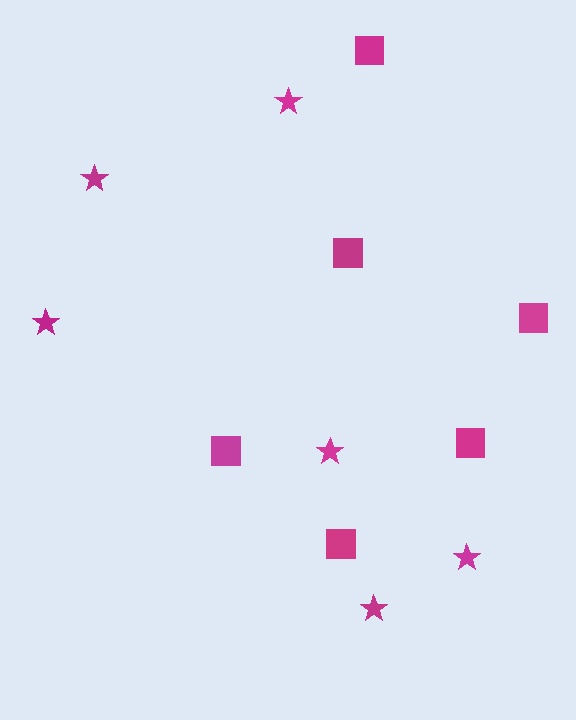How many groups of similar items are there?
There are 2 groups: one group of stars (6) and one group of squares (6).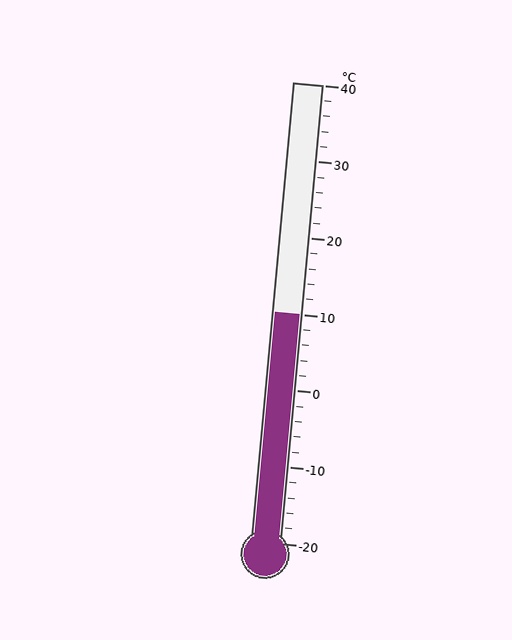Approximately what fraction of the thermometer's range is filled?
The thermometer is filled to approximately 50% of its range.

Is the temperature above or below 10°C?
The temperature is at 10°C.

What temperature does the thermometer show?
The thermometer shows approximately 10°C.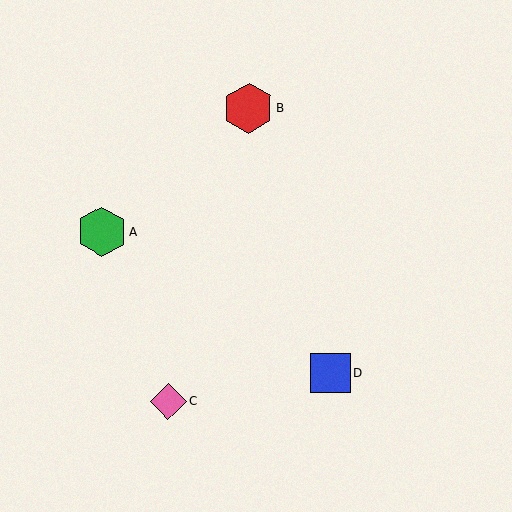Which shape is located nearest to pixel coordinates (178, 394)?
The pink diamond (labeled C) at (168, 402) is nearest to that location.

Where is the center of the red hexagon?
The center of the red hexagon is at (249, 108).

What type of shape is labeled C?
Shape C is a pink diamond.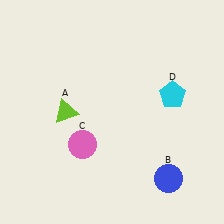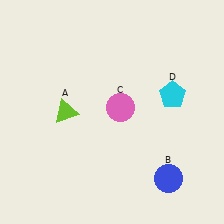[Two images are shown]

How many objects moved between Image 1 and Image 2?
1 object moved between the two images.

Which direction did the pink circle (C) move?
The pink circle (C) moved right.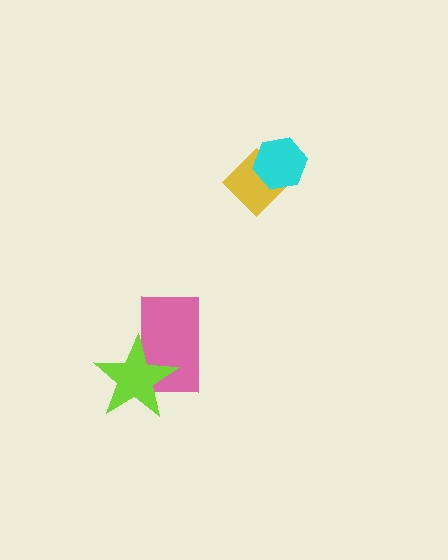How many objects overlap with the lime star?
1 object overlaps with the lime star.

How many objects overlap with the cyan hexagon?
1 object overlaps with the cyan hexagon.